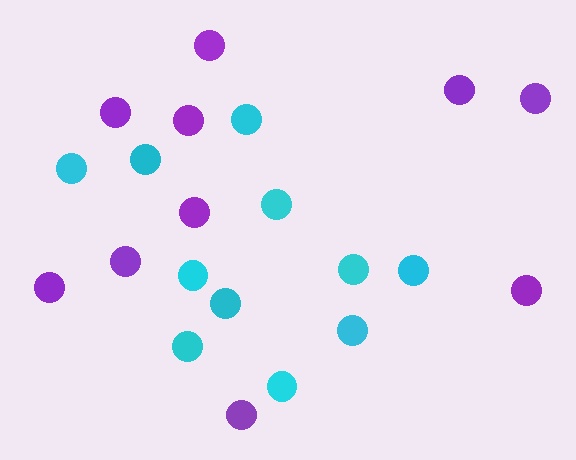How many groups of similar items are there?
There are 2 groups: one group of cyan circles (11) and one group of purple circles (10).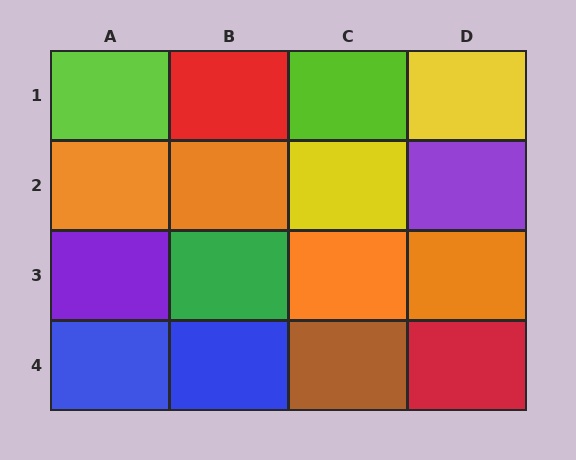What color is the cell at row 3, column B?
Green.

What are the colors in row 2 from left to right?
Orange, orange, yellow, purple.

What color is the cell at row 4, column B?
Blue.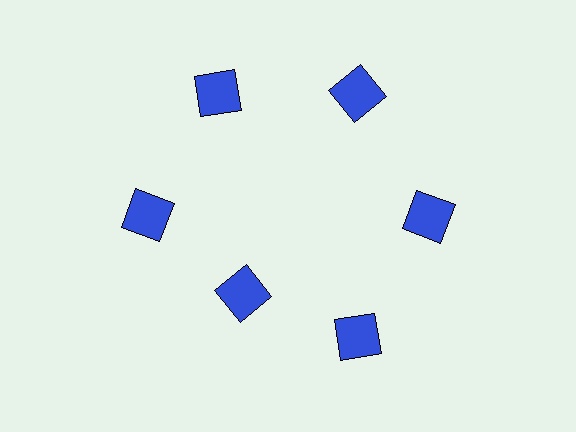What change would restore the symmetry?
The symmetry would be restored by moving it outward, back onto the ring so that all 6 squares sit at equal angles and equal distance from the center.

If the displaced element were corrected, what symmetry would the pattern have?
It would have 6-fold rotational symmetry — the pattern would map onto itself every 60 degrees.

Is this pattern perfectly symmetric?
No. The 6 blue squares are arranged in a ring, but one element near the 7 o'clock position is pulled inward toward the center, breaking the 6-fold rotational symmetry.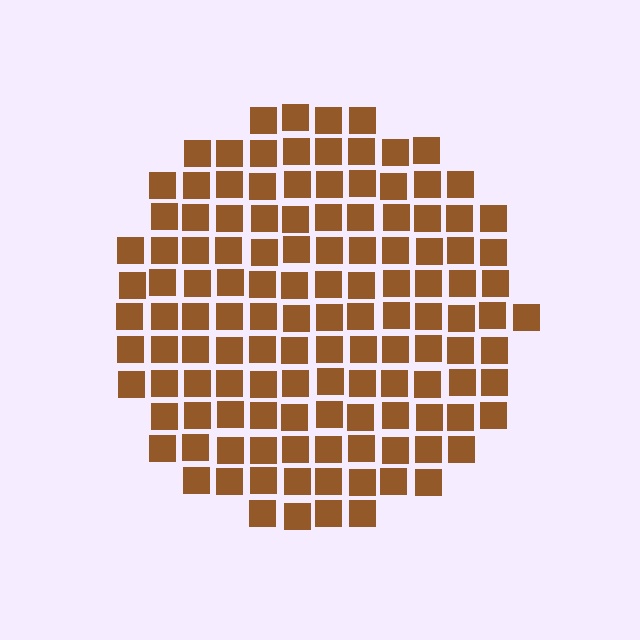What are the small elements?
The small elements are squares.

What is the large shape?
The large shape is a circle.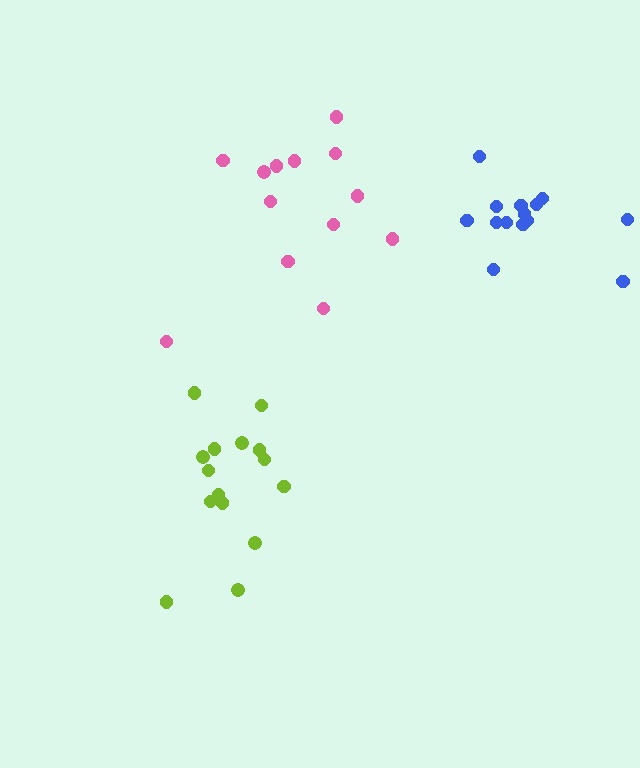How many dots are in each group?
Group 1: 13 dots, Group 2: 15 dots, Group 3: 14 dots (42 total).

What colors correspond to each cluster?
The clusters are colored: pink, lime, blue.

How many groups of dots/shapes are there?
There are 3 groups.